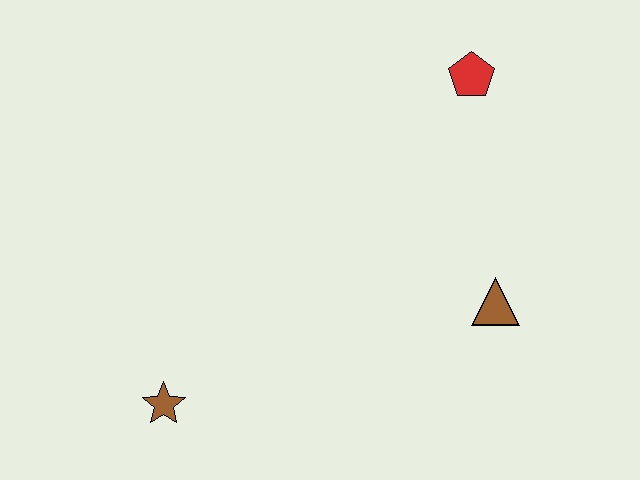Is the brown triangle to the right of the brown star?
Yes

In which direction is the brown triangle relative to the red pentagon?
The brown triangle is below the red pentagon.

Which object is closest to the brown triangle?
The red pentagon is closest to the brown triangle.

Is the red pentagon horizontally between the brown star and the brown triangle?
Yes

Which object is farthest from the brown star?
The red pentagon is farthest from the brown star.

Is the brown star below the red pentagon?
Yes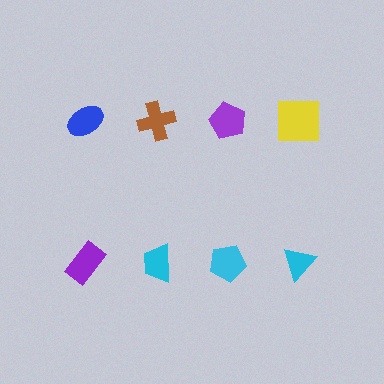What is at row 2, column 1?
A purple rectangle.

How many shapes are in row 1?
4 shapes.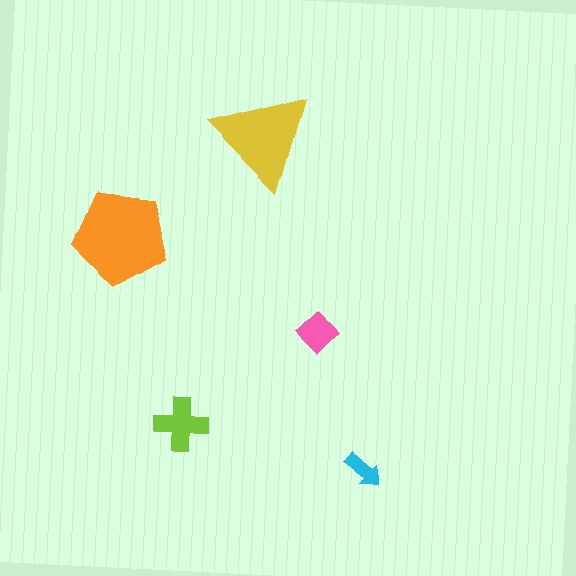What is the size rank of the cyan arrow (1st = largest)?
5th.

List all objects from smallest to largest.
The cyan arrow, the pink diamond, the lime cross, the yellow triangle, the orange pentagon.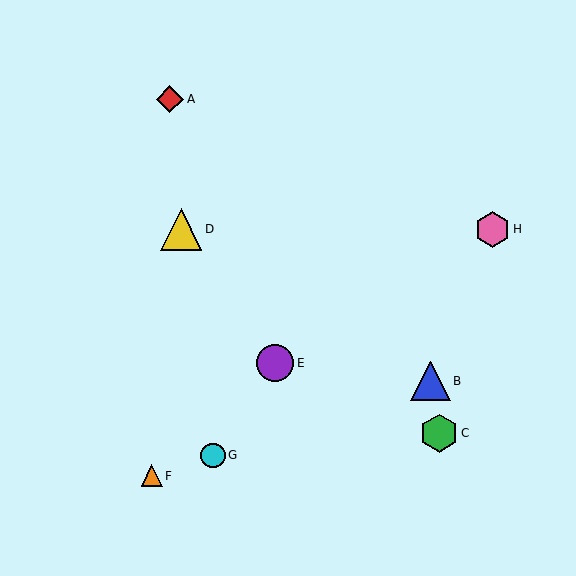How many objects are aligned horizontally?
2 objects (D, H) are aligned horizontally.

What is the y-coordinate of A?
Object A is at y≈99.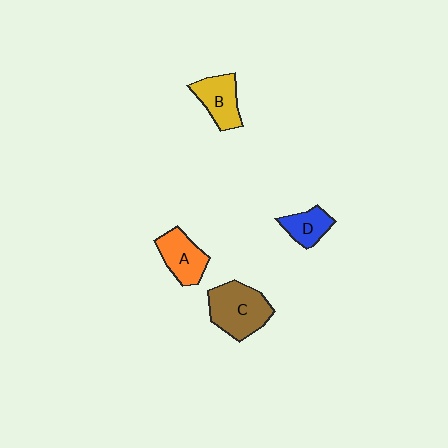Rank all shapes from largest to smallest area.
From largest to smallest: C (brown), A (orange), B (yellow), D (blue).